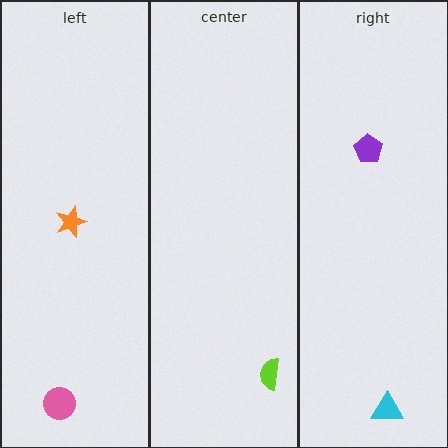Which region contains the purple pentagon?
The right region.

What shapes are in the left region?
The orange star, the pink circle.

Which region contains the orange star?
The left region.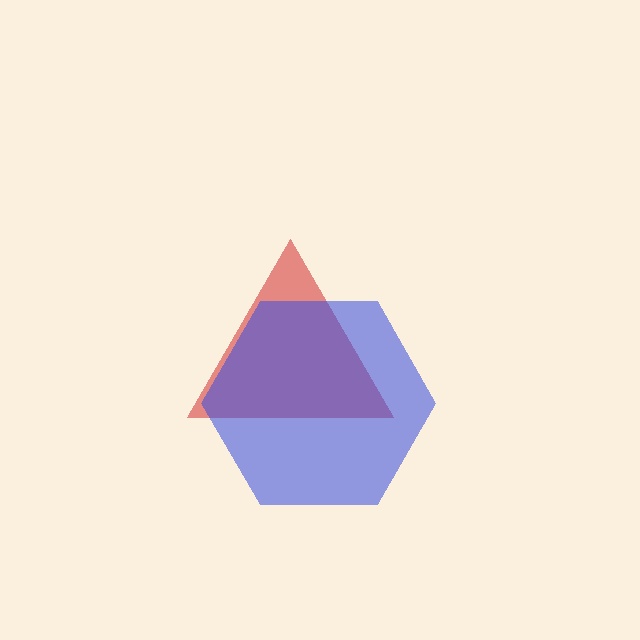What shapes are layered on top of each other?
The layered shapes are: a red triangle, a blue hexagon.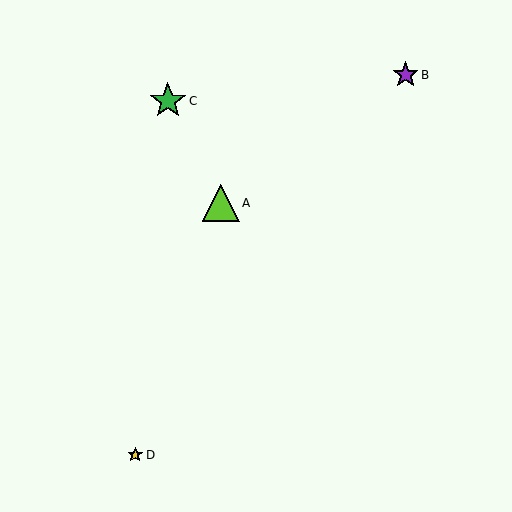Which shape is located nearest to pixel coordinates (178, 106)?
The green star (labeled C) at (168, 101) is nearest to that location.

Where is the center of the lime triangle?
The center of the lime triangle is at (221, 203).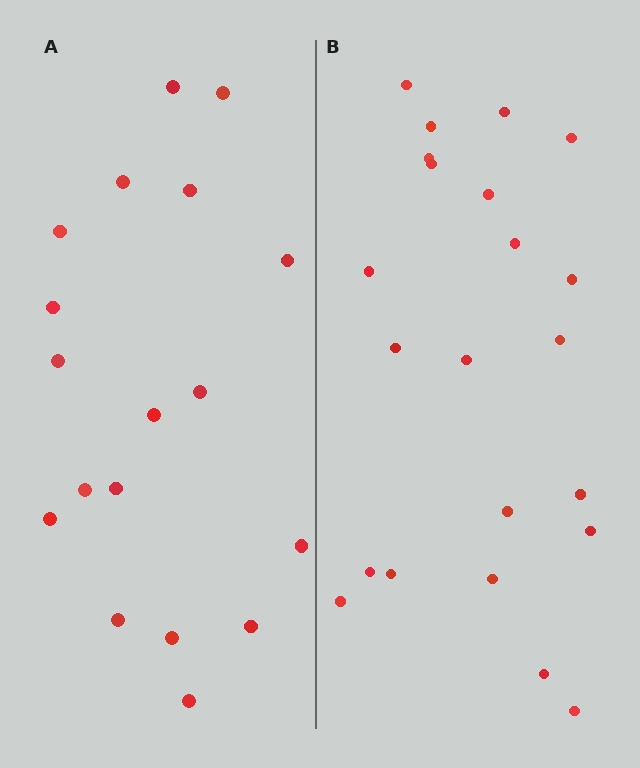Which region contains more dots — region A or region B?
Region B (the right region) has more dots.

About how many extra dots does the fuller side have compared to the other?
Region B has about 4 more dots than region A.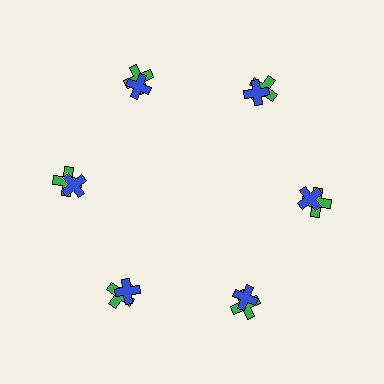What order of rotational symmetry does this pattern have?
This pattern has 6-fold rotational symmetry.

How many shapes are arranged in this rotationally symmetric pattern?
There are 12 shapes, arranged in 6 groups of 2.